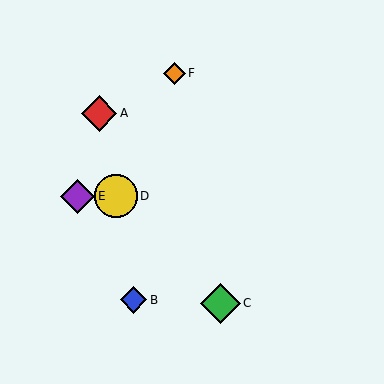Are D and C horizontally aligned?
No, D is at y≈196 and C is at y≈303.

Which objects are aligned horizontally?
Objects D, E are aligned horizontally.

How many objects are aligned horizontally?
2 objects (D, E) are aligned horizontally.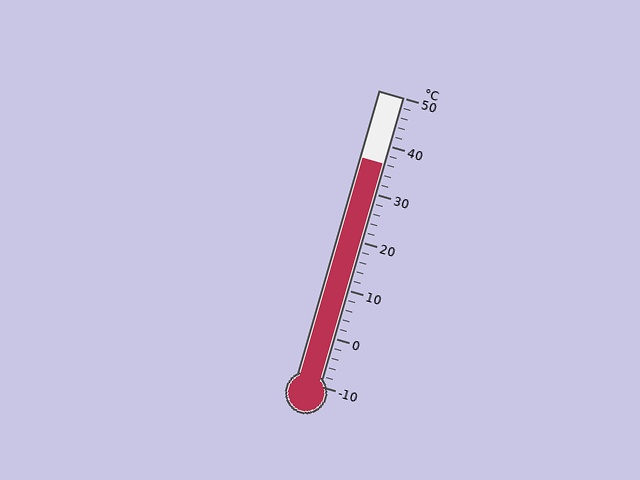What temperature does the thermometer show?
The thermometer shows approximately 36°C.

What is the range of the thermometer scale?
The thermometer scale ranges from -10°C to 50°C.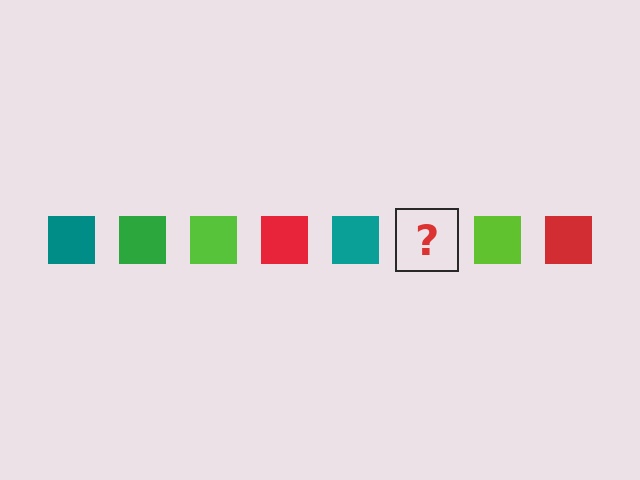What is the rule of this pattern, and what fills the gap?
The rule is that the pattern cycles through teal, green, lime, red squares. The gap should be filled with a green square.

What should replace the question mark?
The question mark should be replaced with a green square.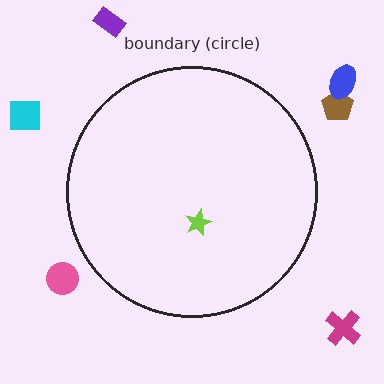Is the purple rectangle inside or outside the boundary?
Outside.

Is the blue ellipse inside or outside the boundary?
Outside.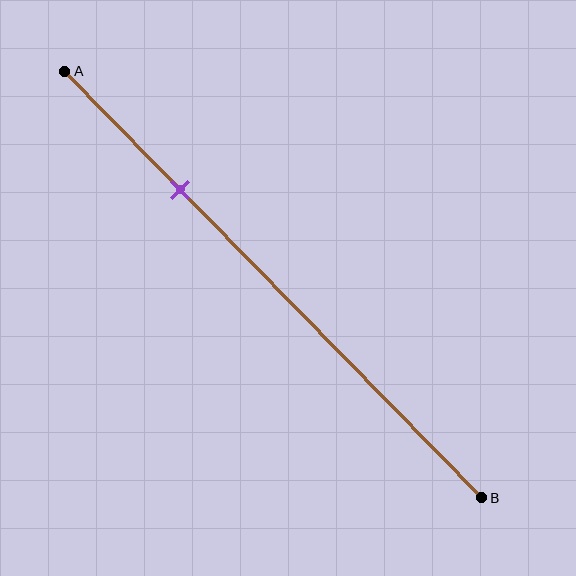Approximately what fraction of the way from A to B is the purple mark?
The purple mark is approximately 30% of the way from A to B.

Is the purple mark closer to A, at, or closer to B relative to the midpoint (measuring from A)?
The purple mark is closer to point A than the midpoint of segment AB.